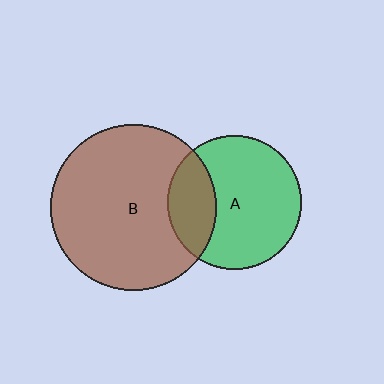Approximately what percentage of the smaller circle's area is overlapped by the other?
Approximately 25%.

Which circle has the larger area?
Circle B (brown).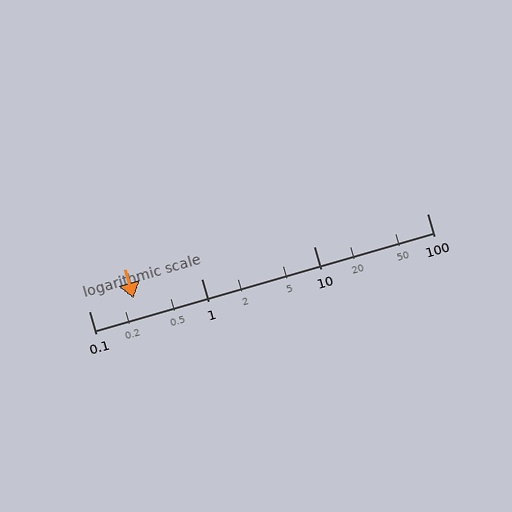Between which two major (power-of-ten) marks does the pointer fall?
The pointer is between 0.1 and 1.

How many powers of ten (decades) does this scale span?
The scale spans 3 decades, from 0.1 to 100.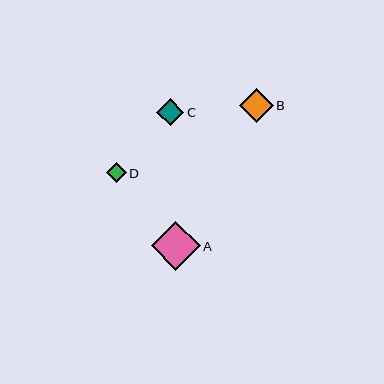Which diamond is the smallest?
Diamond D is the smallest with a size of approximately 20 pixels.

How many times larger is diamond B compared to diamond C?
Diamond B is approximately 1.2 times the size of diamond C.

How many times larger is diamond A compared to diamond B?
Diamond A is approximately 1.5 times the size of diamond B.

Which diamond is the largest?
Diamond A is the largest with a size of approximately 49 pixels.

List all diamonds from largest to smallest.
From largest to smallest: A, B, C, D.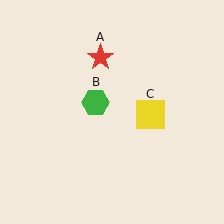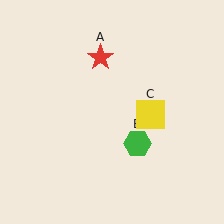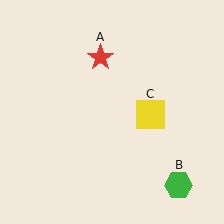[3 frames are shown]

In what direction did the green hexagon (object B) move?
The green hexagon (object B) moved down and to the right.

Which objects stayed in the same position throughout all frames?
Red star (object A) and yellow square (object C) remained stationary.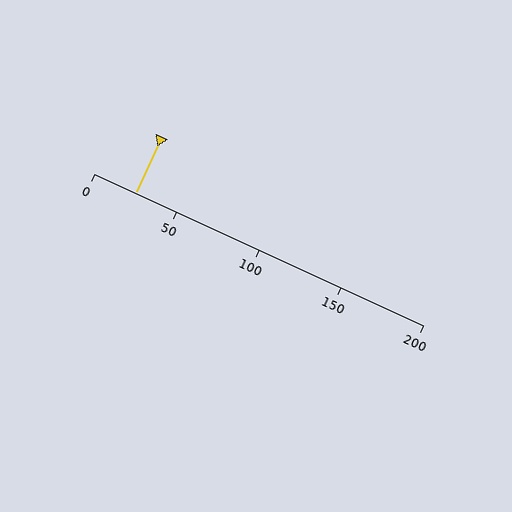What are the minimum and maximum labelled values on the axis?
The axis runs from 0 to 200.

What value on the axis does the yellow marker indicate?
The marker indicates approximately 25.